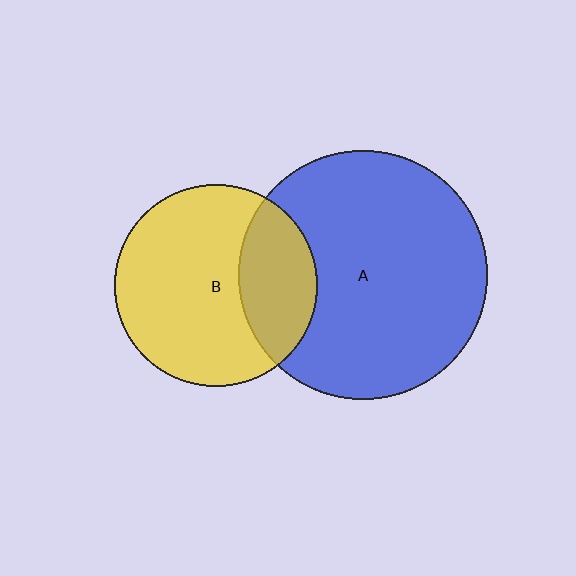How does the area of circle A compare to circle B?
Approximately 1.5 times.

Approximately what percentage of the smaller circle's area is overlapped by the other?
Approximately 30%.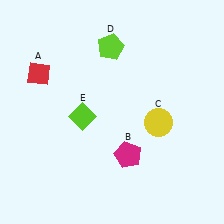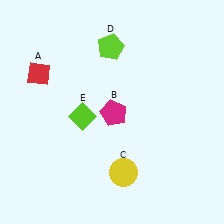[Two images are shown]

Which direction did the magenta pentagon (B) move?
The magenta pentagon (B) moved up.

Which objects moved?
The objects that moved are: the magenta pentagon (B), the yellow circle (C).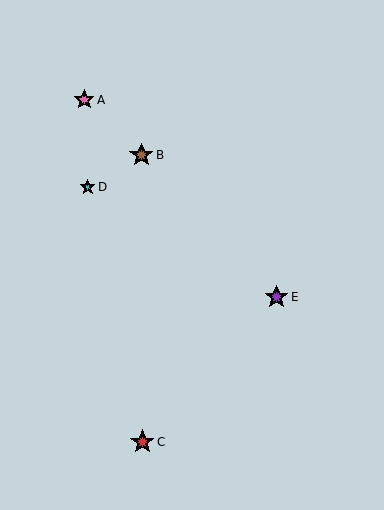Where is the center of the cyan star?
The center of the cyan star is at (88, 187).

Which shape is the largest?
The red star (labeled C) is the largest.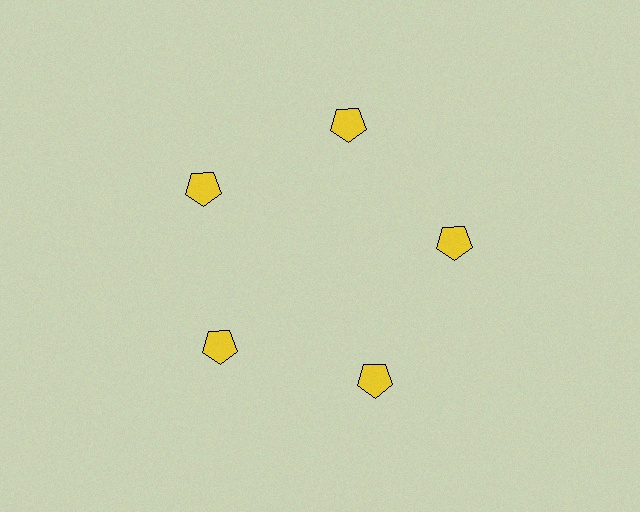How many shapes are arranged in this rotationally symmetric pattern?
There are 5 shapes, arranged in 5 groups of 1.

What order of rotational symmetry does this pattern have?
This pattern has 5-fold rotational symmetry.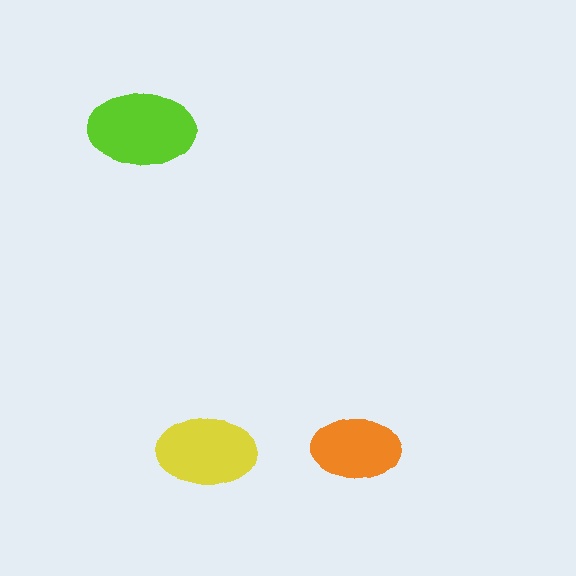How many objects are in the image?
There are 3 objects in the image.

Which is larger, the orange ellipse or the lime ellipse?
The lime one.